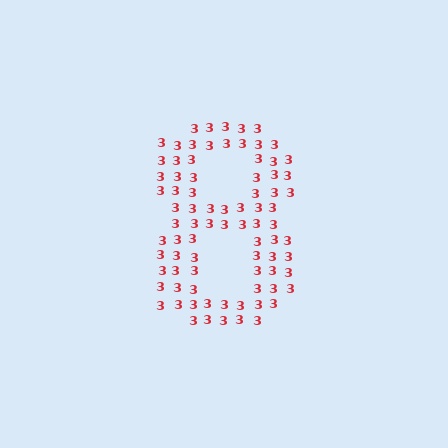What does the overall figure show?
The overall figure shows the digit 8.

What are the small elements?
The small elements are digit 3's.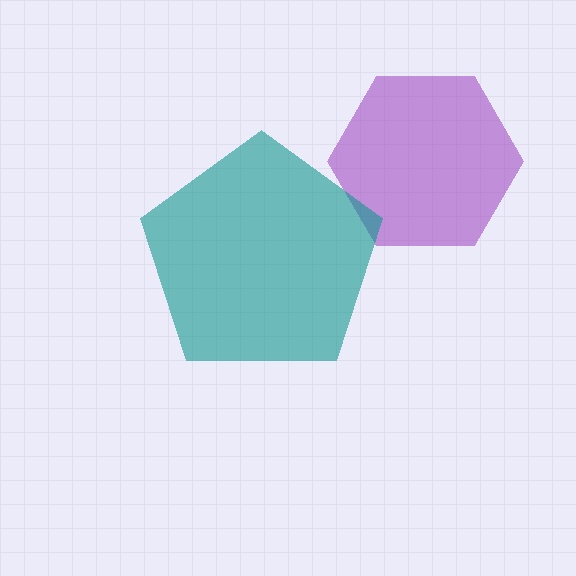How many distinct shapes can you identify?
There are 2 distinct shapes: a purple hexagon, a teal pentagon.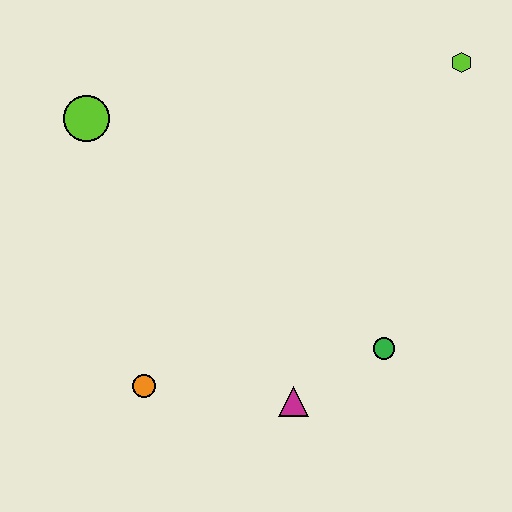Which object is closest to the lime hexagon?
The green circle is closest to the lime hexagon.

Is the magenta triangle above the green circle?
No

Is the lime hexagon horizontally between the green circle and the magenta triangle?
No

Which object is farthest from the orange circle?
The lime hexagon is farthest from the orange circle.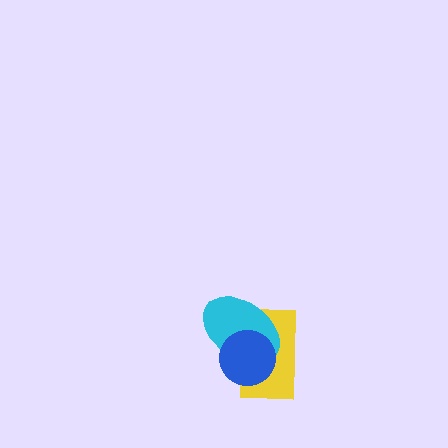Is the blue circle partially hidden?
No, no other shape covers it.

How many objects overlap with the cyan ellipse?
2 objects overlap with the cyan ellipse.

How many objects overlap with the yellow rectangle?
2 objects overlap with the yellow rectangle.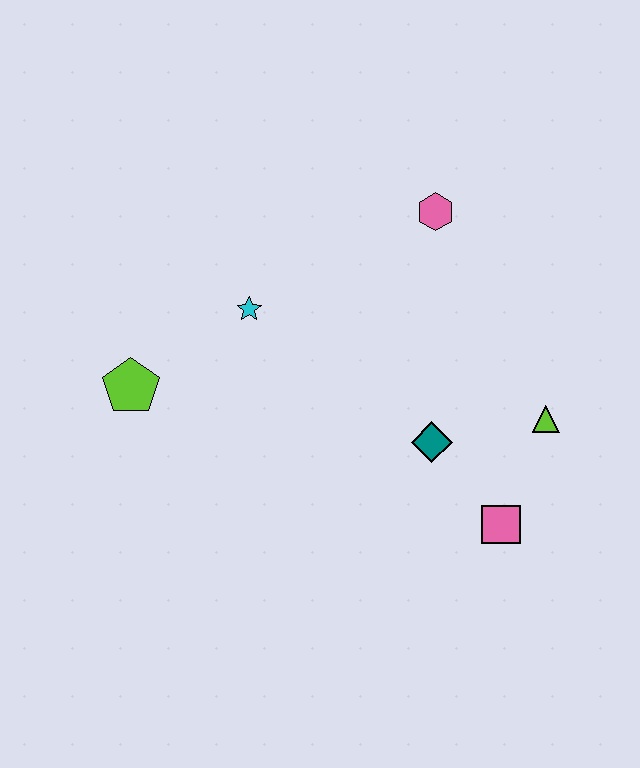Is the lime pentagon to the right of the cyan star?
No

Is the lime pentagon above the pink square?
Yes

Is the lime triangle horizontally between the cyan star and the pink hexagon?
No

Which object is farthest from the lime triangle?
The lime pentagon is farthest from the lime triangle.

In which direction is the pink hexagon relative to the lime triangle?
The pink hexagon is above the lime triangle.